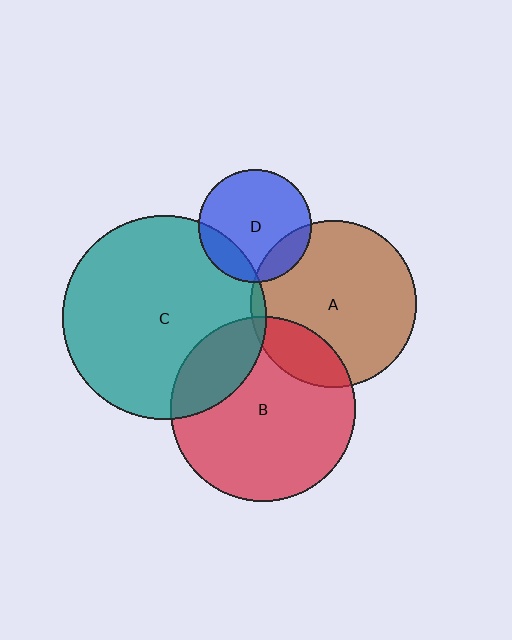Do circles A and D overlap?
Yes.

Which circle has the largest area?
Circle C (teal).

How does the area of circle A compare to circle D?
Approximately 2.2 times.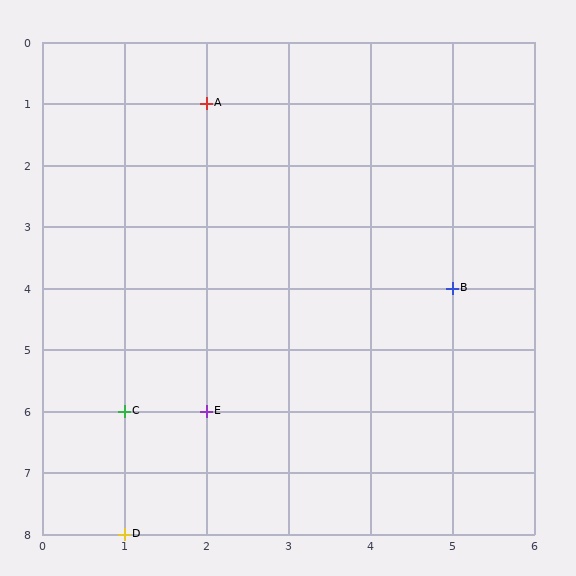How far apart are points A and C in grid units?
Points A and C are 1 column and 5 rows apart (about 5.1 grid units diagonally).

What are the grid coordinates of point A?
Point A is at grid coordinates (2, 1).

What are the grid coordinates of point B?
Point B is at grid coordinates (5, 4).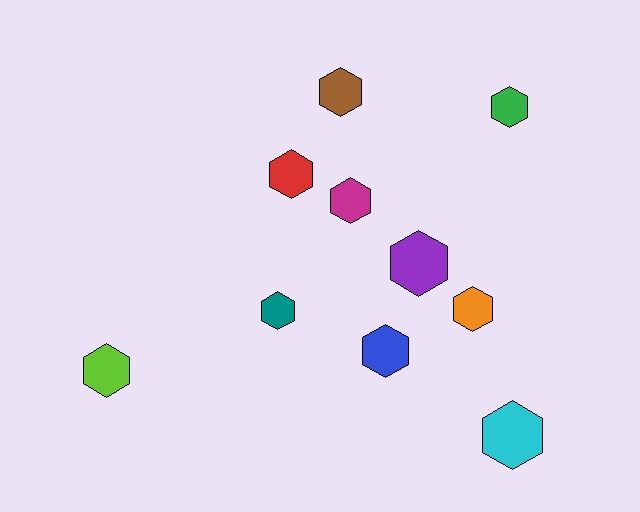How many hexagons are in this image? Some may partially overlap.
There are 10 hexagons.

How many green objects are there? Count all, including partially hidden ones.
There is 1 green object.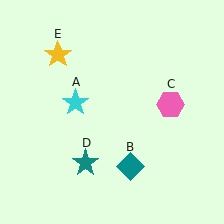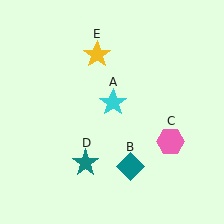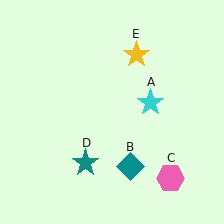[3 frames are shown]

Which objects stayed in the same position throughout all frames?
Teal diamond (object B) and teal star (object D) remained stationary.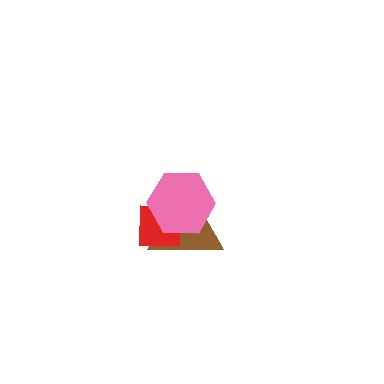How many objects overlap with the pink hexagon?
2 objects overlap with the pink hexagon.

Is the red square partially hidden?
Yes, it is partially covered by another shape.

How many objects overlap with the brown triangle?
2 objects overlap with the brown triangle.